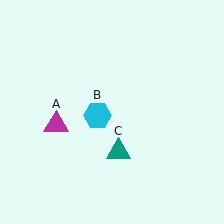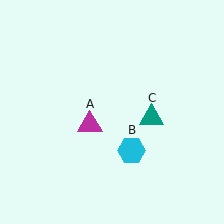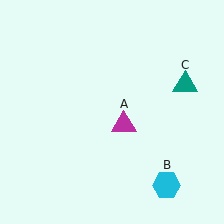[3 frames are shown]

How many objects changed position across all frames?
3 objects changed position: magenta triangle (object A), cyan hexagon (object B), teal triangle (object C).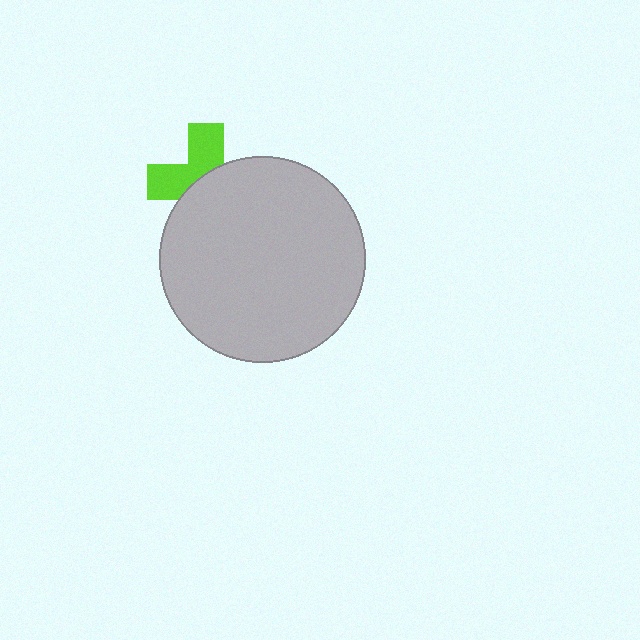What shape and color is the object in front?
The object in front is a light gray circle.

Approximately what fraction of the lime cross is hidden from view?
Roughly 55% of the lime cross is hidden behind the light gray circle.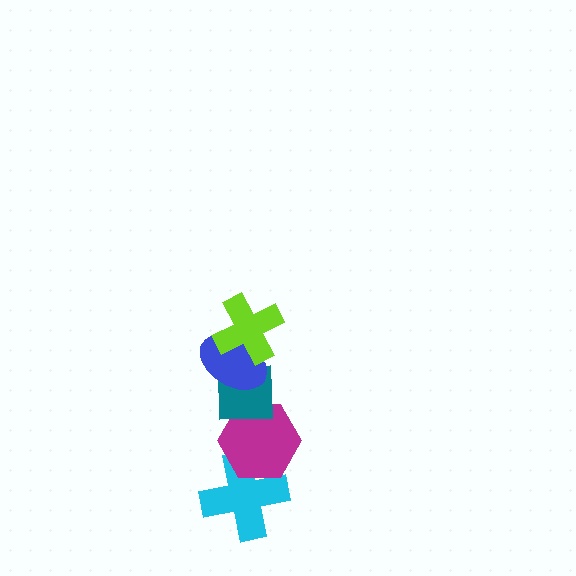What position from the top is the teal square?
The teal square is 3rd from the top.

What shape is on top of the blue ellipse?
The lime cross is on top of the blue ellipse.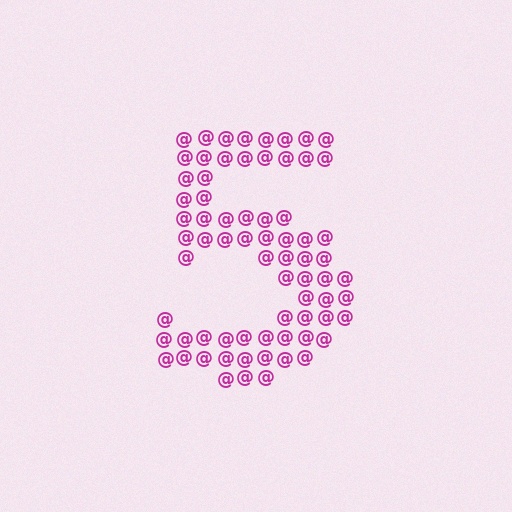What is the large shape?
The large shape is the digit 5.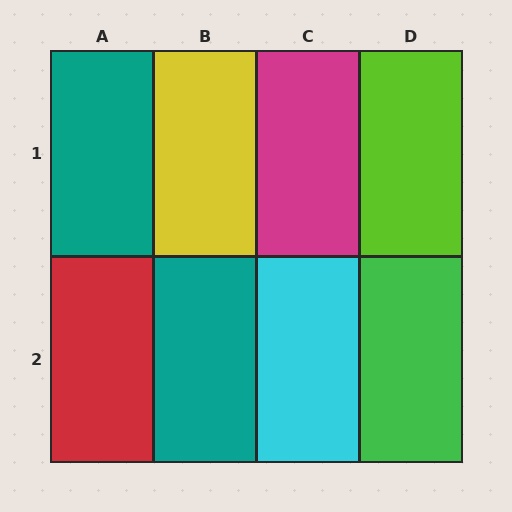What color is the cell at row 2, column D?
Green.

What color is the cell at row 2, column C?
Cyan.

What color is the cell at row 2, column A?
Red.